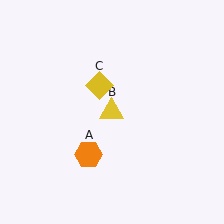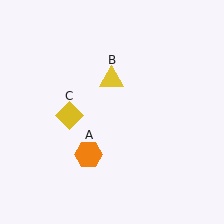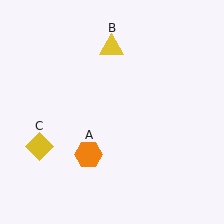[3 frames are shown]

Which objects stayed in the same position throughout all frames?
Orange hexagon (object A) remained stationary.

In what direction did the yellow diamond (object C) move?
The yellow diamond (object C) moved down and to the left.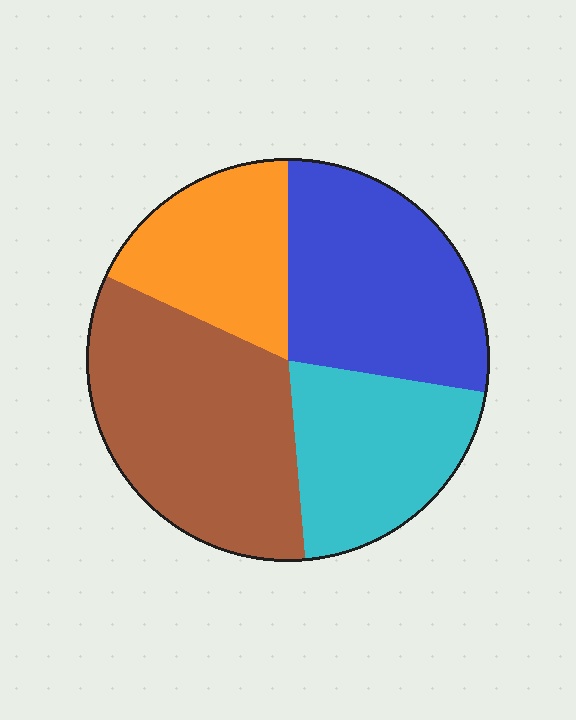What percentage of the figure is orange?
Orange covers roughly 20% of the figure.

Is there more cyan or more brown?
Brown.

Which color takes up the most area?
Brown, at roughly 35%.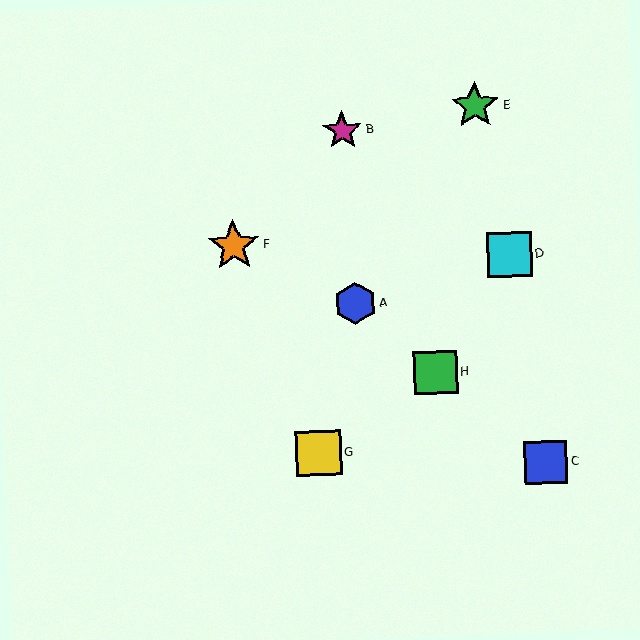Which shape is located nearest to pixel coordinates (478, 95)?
The green star (labeled E) at (475, 106) is nearest to that location.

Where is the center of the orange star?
The center of the orange star is at (234, 246).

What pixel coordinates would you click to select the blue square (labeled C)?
Click at (546, 463) to select the blue square C.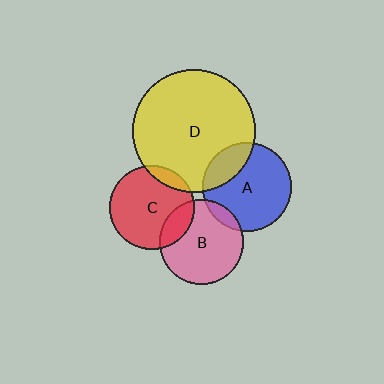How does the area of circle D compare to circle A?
Approximately 1.9 times.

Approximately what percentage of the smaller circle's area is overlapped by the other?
Approximately 10%.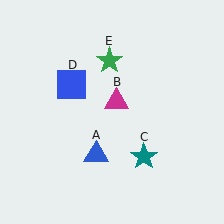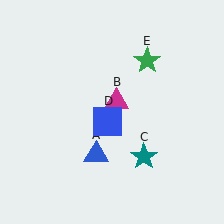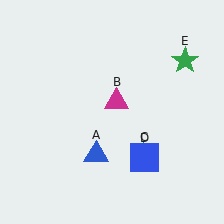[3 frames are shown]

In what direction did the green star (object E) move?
The green star (object E) moved right.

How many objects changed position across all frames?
2 objects changed position: blue square (object D), green star (object E).